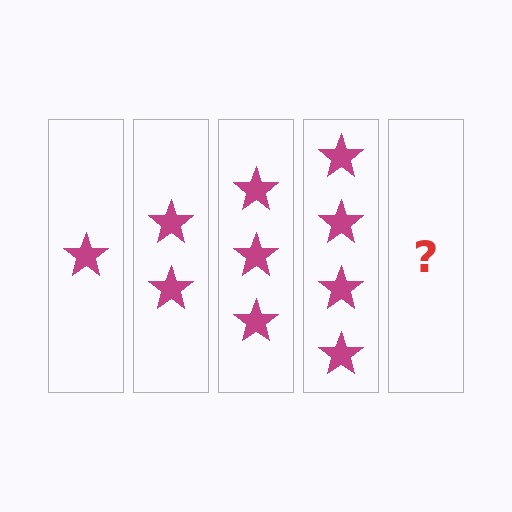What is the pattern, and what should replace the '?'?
The pattern is that each step adds one more star. The '?' should be 5 stars.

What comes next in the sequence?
The next element should be 5 stars.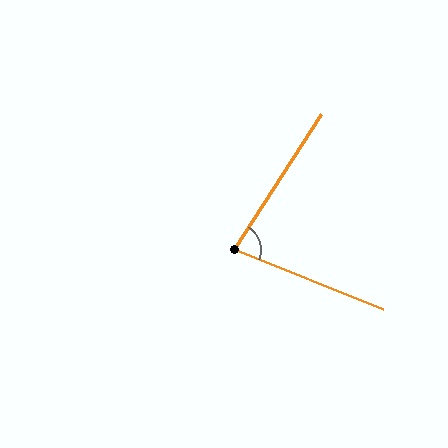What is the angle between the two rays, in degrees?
Approximately 79 degrees.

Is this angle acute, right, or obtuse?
It is acute.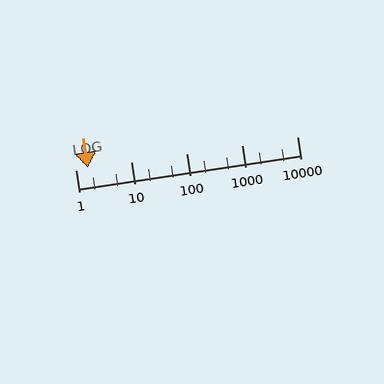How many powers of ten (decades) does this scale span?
The scale spans 4 decades, from 1 to 10000.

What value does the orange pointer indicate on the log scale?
The pointer indicates approximately 1.7.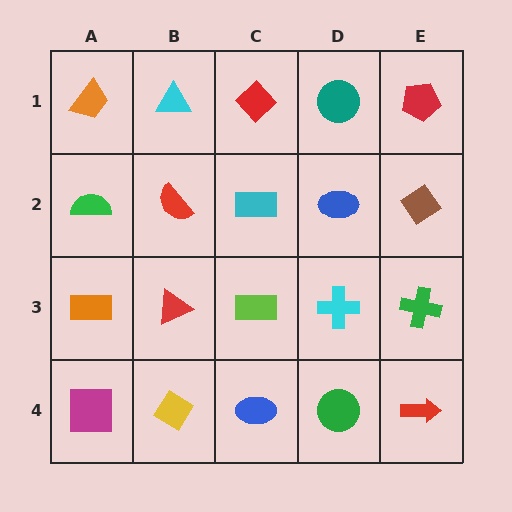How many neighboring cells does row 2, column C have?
4.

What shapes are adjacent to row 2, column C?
A red diamond (row 1, column C), a lime rectangle (row 3, column C), a red semicircle (row 2, column B), a blue ellipse (row 2, column D).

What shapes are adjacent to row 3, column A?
A green semicircle (row 2, column A), a magenta square (row 4, column A), a red triangle (row 3, column B).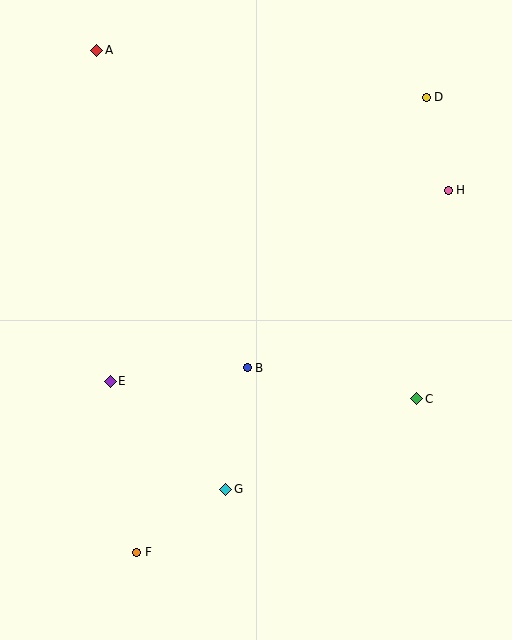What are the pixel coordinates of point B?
Point B is at (247, 368).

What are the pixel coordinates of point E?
Point E is at (110, 381).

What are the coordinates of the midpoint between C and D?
The midpoint between C and D is at (422, 248).